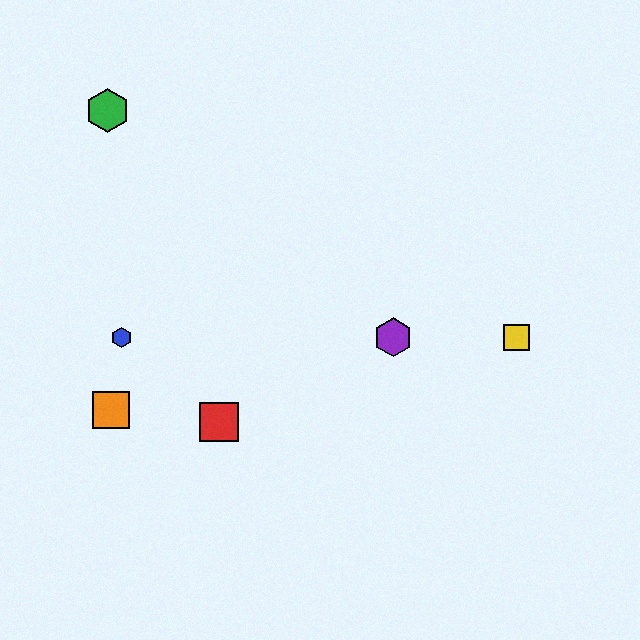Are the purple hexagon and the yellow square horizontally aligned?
Yes, both are at y≈337.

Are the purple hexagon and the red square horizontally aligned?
No, the purple hexagon is at y≈337 and the red square is at y≈422.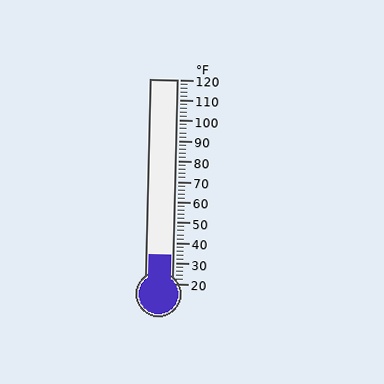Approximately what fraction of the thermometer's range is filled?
The thermometer is filled to approximately 15% of its range.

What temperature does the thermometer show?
The thermometer shows approximately 34°F.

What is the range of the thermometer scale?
The thermometer scale ranges from 20°F to 120°F.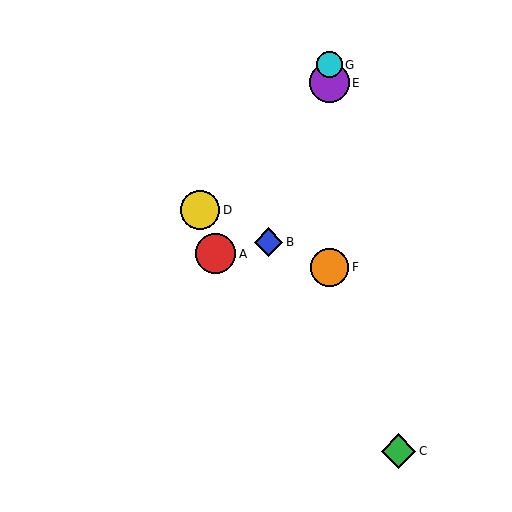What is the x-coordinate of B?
Object B is at x≈269.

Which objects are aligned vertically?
Objects E, F, G are aligned vertically.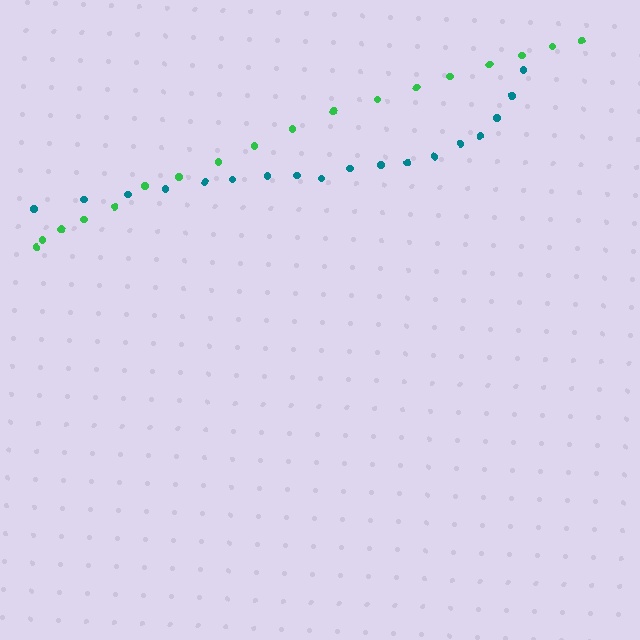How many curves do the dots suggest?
There are 2 distinct paths.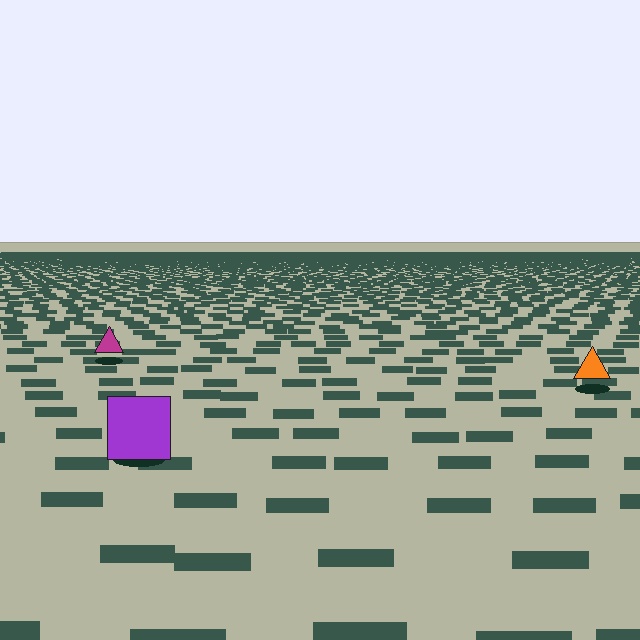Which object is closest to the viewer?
The purple square is closest. The texture marks near it are larger and more spread out.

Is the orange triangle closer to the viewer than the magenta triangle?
Yes. The orange triangle is closer — you can tell from the texture gradient: the ground texture is coarser near it.